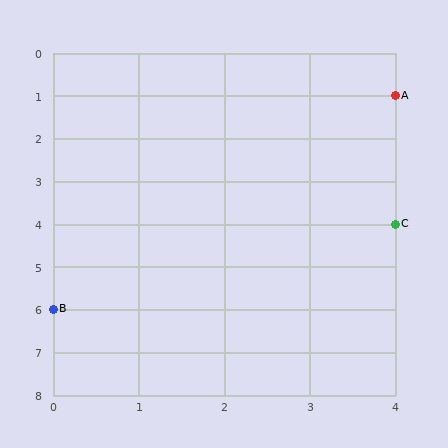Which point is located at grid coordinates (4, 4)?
Point C is at (4, 4).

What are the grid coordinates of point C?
Point C is at grid coordinates (4, 4).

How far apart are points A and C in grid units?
Points A and C are 3 rows apart.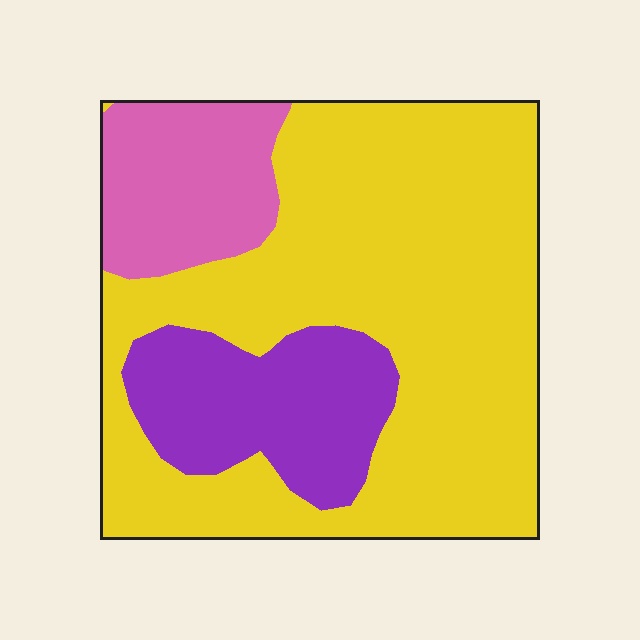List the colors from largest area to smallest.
From largest to smallest: yellow, purple, pink.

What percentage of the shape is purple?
Purple covers about 20% of the shape.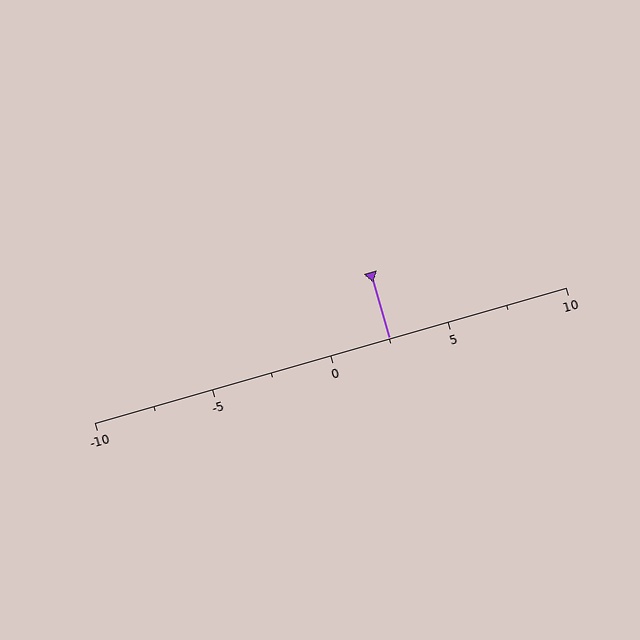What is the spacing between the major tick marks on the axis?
The major ticks are spaced 5 apart.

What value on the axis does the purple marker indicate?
The marker indicates approximately 2.5.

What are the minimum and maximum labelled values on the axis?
The axis runs from -10 to 10.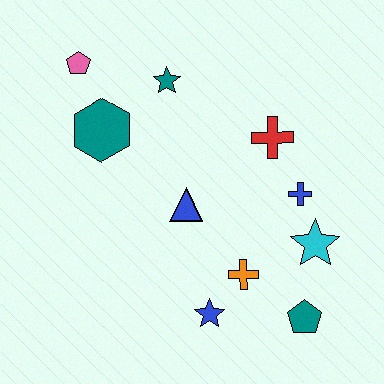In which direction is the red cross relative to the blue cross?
The red cross is above the blue cross.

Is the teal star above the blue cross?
Yes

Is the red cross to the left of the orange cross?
No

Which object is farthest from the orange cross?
The pink pentagon is farthest from the orange cross.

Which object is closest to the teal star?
The teal hexagon is closest to the teal star.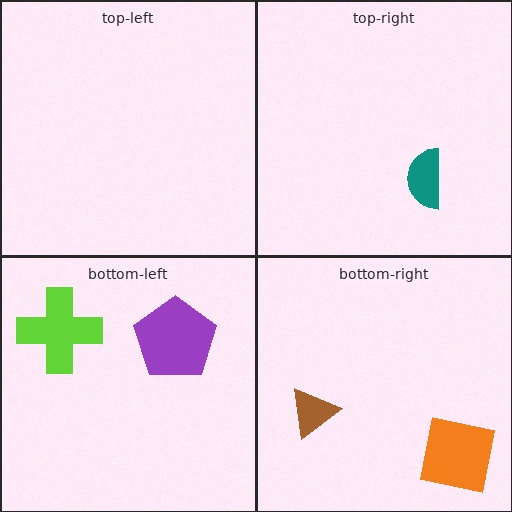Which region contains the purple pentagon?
The bottom-left region.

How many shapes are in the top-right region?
1.